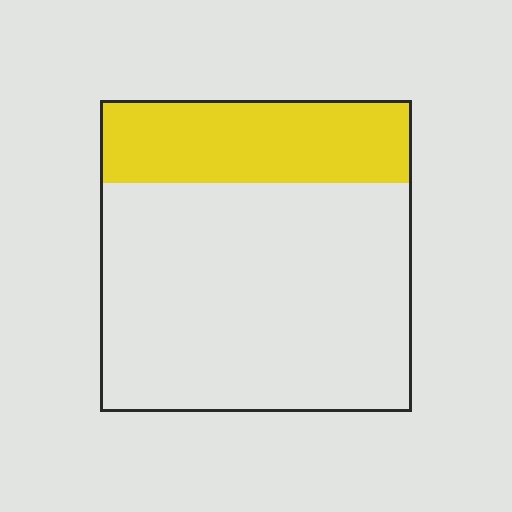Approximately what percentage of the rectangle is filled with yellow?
Approximately 25%.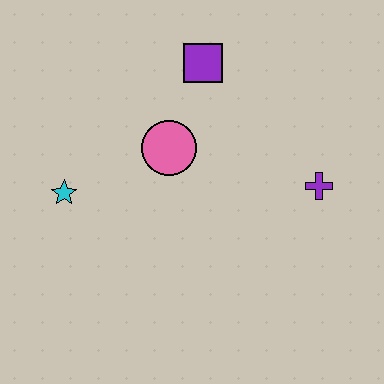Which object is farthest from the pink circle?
The purple cross is farthest from the pink circle.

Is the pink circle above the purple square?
No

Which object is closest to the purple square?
The pink circle is closest to the purple square.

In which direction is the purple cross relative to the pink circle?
The purple cross is to the right of the pink circle.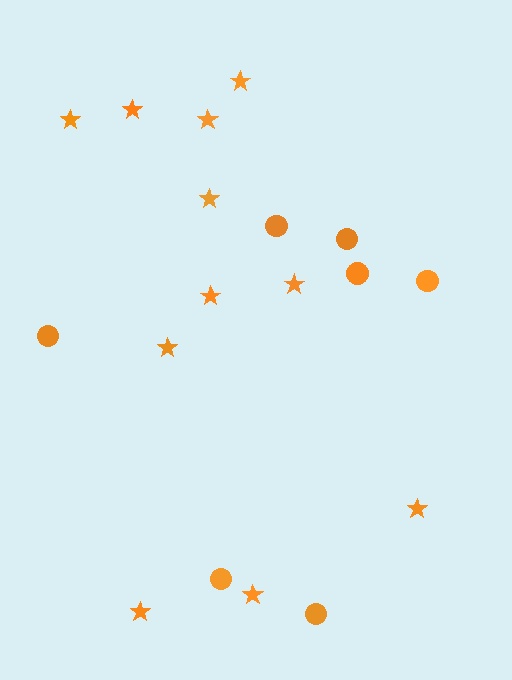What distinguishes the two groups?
There are 2 groups: one group of circles (7) and one group of stars (11).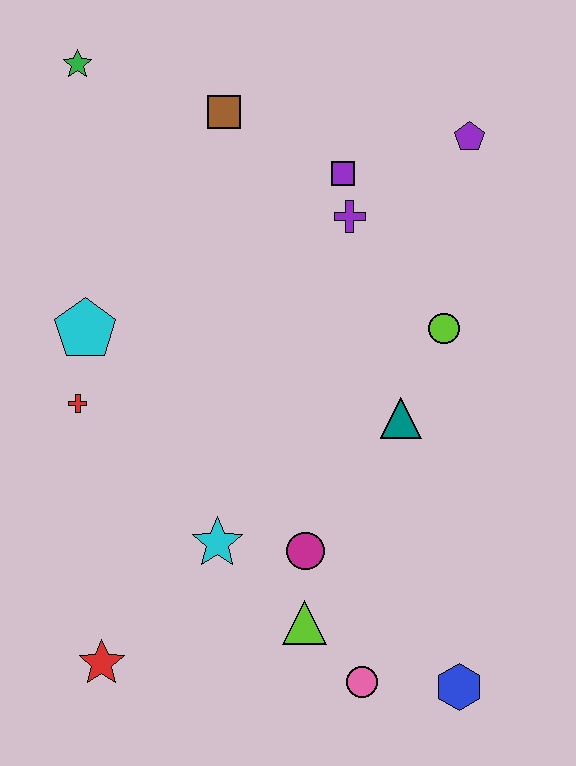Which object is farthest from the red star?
The purple pentagon is farthest from the red star.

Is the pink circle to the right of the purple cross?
Yes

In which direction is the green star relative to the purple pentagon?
The green star is to the left of the purple pentagon.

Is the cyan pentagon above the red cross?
Yes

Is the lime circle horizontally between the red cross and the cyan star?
No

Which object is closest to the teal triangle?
The lime circle is closest to the teal triangle.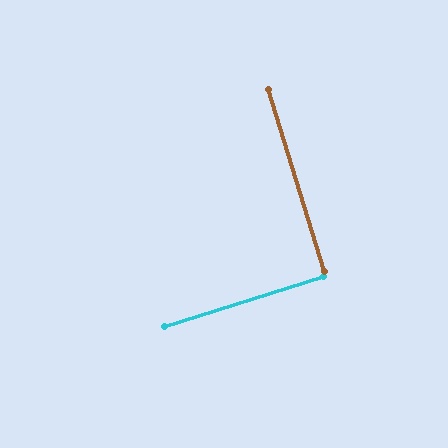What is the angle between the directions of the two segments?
Approximately 90 degrees.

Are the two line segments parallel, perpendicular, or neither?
Perpendicular — they meet at approximately 90°.